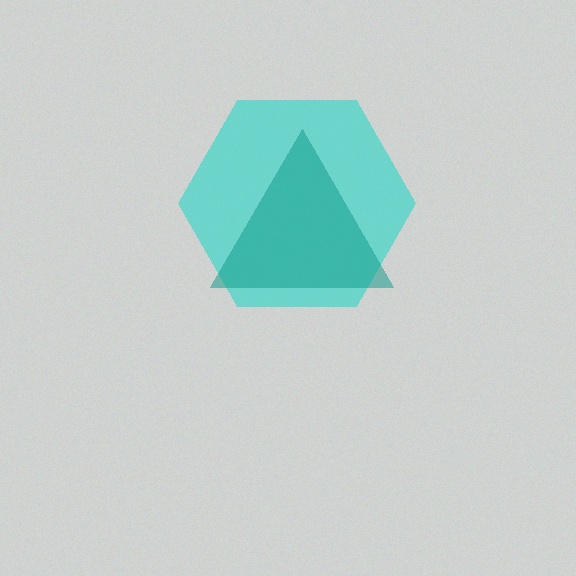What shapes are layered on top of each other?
The layered shapes are: a cyan hexagon, a teal triangle.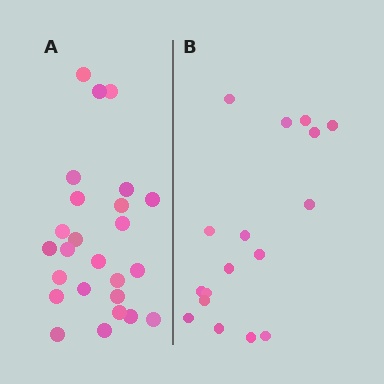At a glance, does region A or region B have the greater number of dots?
Region A (the left region) has more dots.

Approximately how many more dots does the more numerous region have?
Region A has roughly 8 or so more dots than region B.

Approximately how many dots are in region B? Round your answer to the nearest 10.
About 20 dots. (The exact count is 17, which rounds to 20.)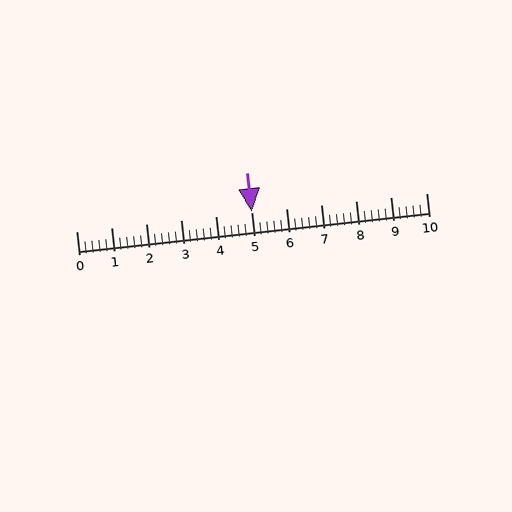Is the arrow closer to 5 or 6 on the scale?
The arrow is closer to 5.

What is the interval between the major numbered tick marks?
The major tick marks are spaced 1 units apart.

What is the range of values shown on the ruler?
The ruler shows values from 0 to 10.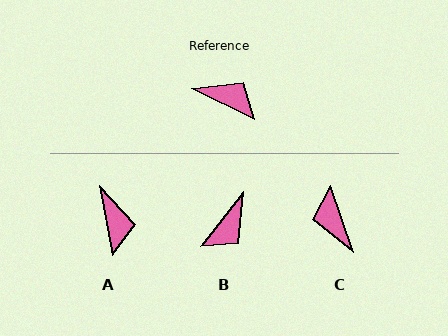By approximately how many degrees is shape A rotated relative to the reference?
Approximately 53 degrees clockwise.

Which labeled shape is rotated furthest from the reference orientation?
C, about 136 degrees away.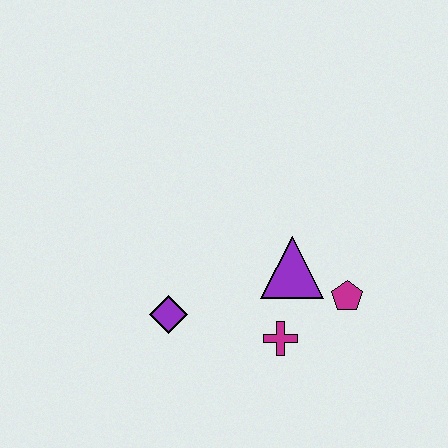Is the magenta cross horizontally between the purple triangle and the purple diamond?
Yes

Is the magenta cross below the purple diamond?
Yes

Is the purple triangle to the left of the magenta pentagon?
Yes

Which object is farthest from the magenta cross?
The purple diamond is farthest from the magenta cross.